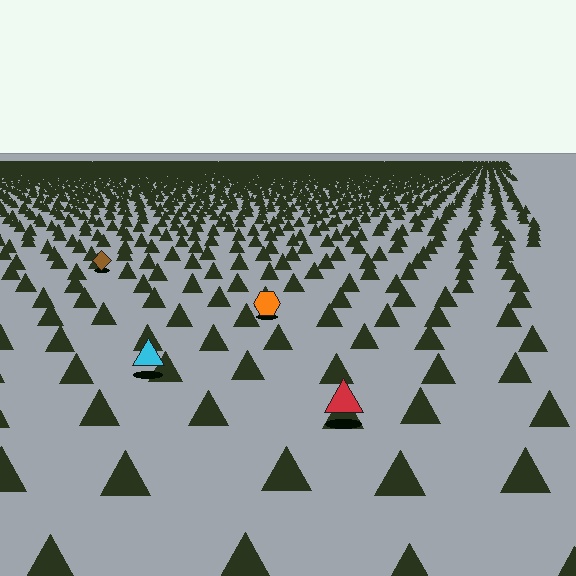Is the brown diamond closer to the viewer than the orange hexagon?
No. The orange hexagon is closer — you can tell from the texture gradient: the ground texture is coarser near it.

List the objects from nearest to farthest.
From nearest to farthest: the red triangle, the cyan triangle, the orange hexagon, the brown diamond.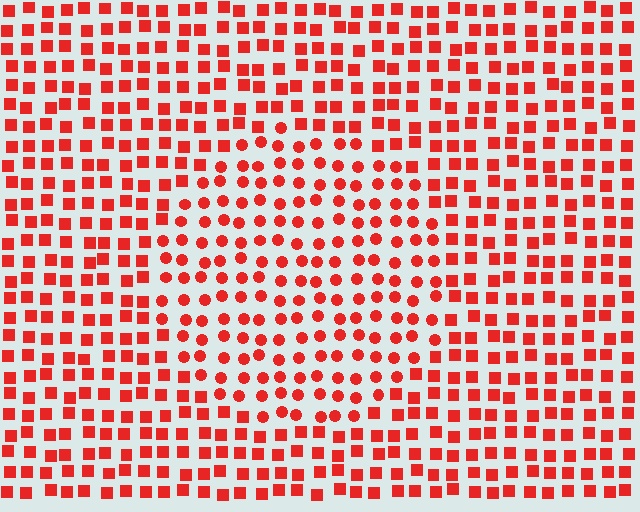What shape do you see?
I see a circle.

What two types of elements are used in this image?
The image uses circles inside the circle region and squares outside it.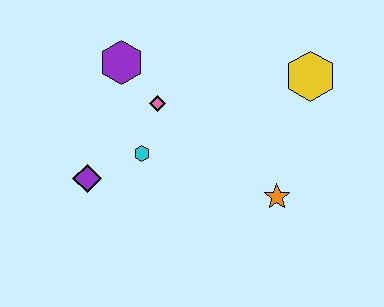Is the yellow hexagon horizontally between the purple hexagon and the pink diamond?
No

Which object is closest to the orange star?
The yellow hexagon is closest to the orange star.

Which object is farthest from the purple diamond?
The yellow hexagon is farthest from the purple diamond.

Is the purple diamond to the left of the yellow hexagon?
Yes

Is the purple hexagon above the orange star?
Yes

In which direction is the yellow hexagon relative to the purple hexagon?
The yellow hexagon is to the right of the purple hexagon.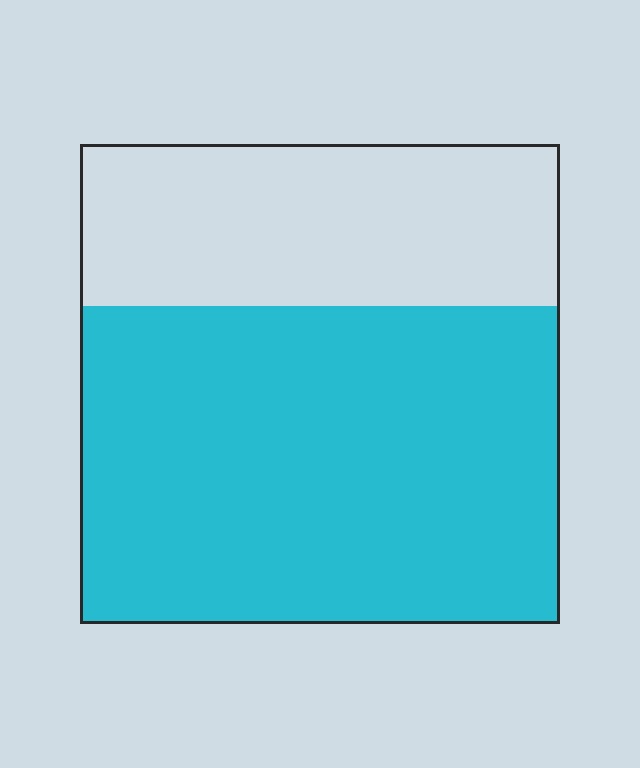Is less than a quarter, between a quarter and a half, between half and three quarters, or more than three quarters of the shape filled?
Between half and three quarters.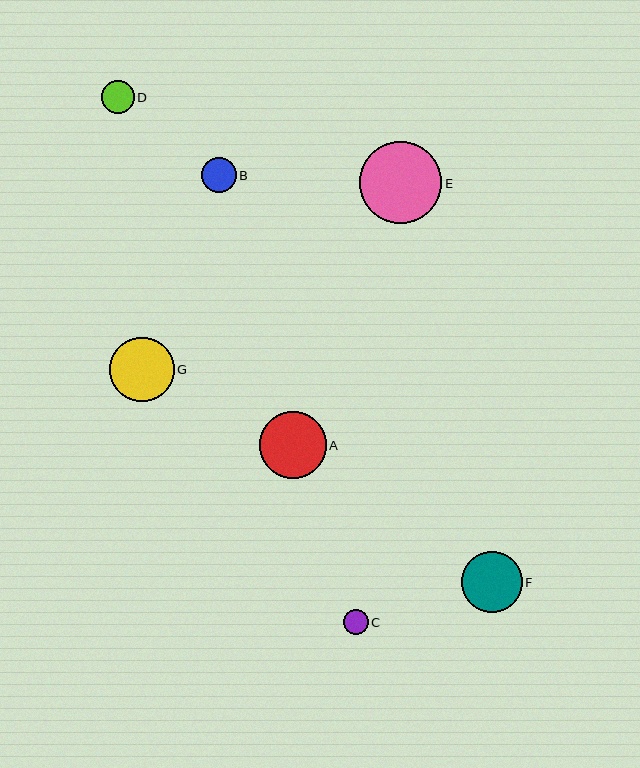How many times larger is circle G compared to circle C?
Circle G is approximately 2.6 times the size of circle C.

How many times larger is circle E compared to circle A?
Circle E is approximately 1.2 times the size of circle A.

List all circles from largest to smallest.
From largest to smallest: E, A, G, F, B, D, C.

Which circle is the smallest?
Circle C is the smallest with a size of approximately 25 pixels.